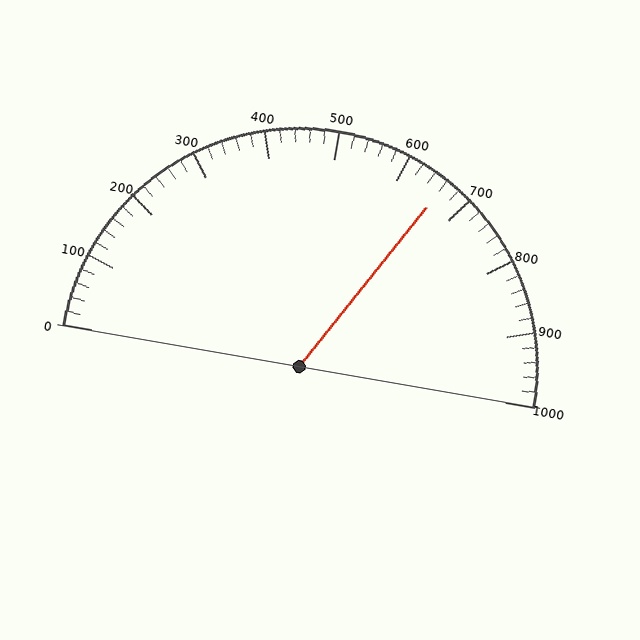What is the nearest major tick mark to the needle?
The nearest major tick mark is 700.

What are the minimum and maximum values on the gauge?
The gauge ranges from 0 to 1000.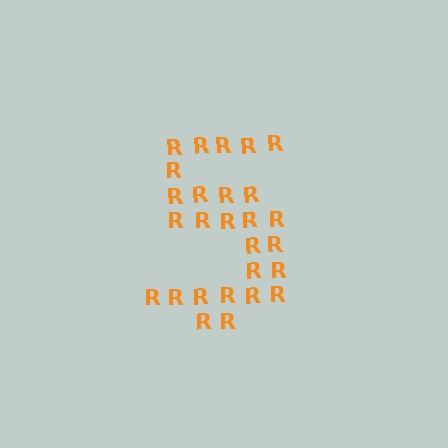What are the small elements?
The small elements are letter R's.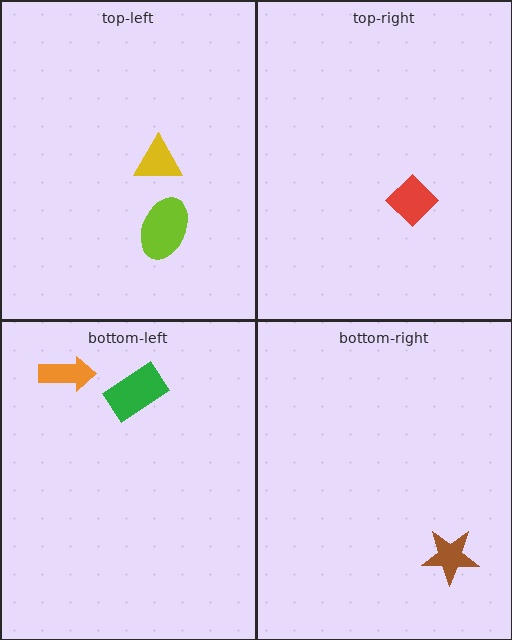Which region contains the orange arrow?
The bottom-left region.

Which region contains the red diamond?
The top-right region.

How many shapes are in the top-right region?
1.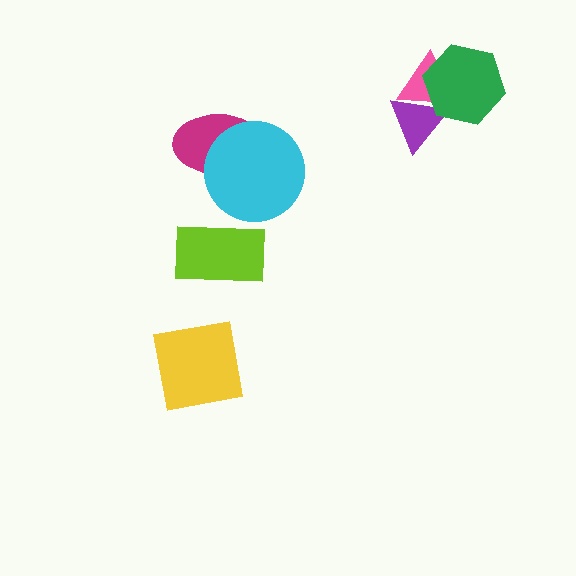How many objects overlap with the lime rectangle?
0 objects overlap with the lime rectangle.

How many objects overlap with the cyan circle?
1 object overlaps with the cyan circle.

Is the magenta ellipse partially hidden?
Yes, it is partially covered by another shape.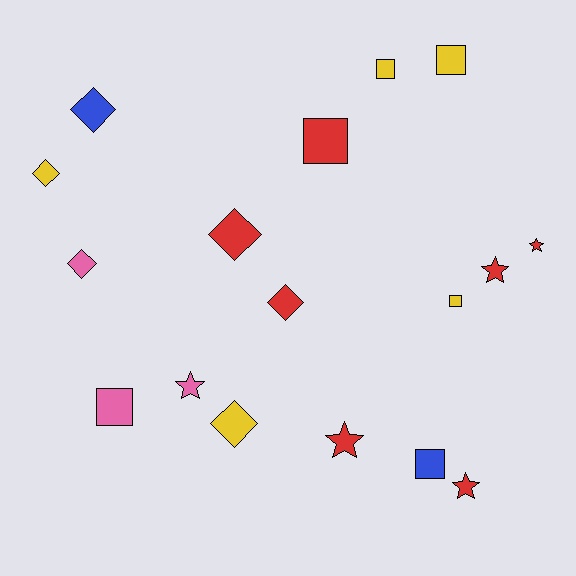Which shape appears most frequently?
Square, with 6 objects.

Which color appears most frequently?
Red, with 7 objects.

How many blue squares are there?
There is 1 blue square.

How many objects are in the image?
There are 17 objects.